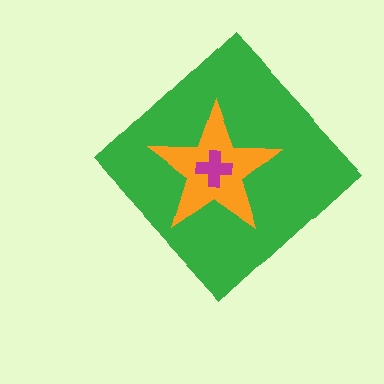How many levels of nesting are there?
3.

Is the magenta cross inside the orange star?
Yes.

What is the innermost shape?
The magenta cross.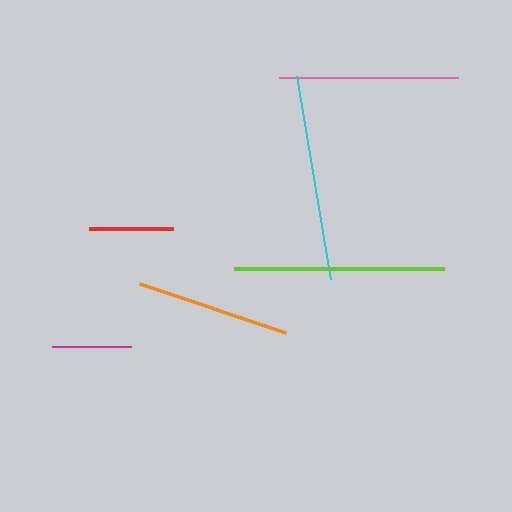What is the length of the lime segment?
The lime segment is approximately 210 pixels long.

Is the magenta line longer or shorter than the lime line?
The lime line is longer than the magenta line.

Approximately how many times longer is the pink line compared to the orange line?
The pink line is approximately 1.2 times the length of the orange line.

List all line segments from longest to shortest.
From longest to shortest: lime, cyan, pink, orange, red, magenta.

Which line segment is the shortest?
The magenta line is the shortest at approximately 79 pixels.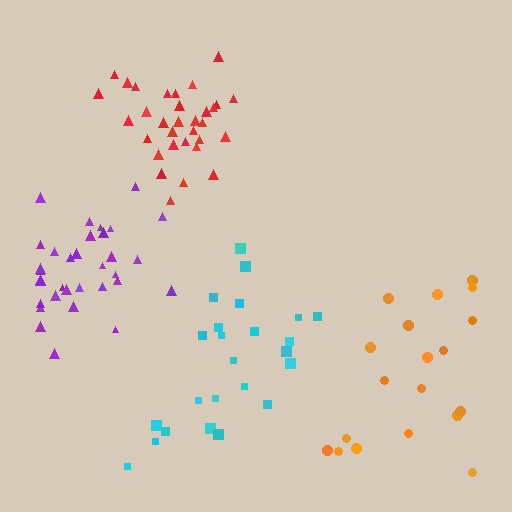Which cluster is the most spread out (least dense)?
Orange.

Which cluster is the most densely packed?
Red.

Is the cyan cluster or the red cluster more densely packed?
Red.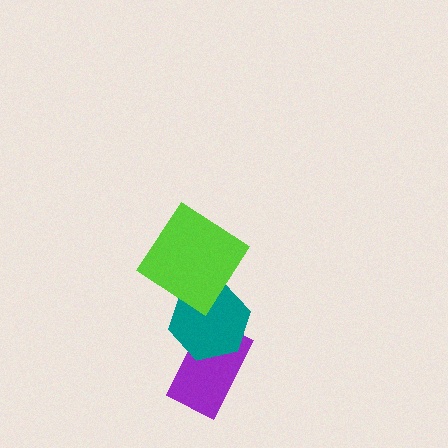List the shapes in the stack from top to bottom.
From top to bottom: the lime diamond, the teal hexagon, the purple rectangle.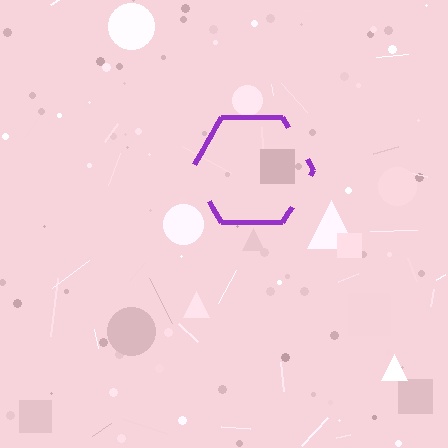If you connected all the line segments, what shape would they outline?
They would outline a hexagon.